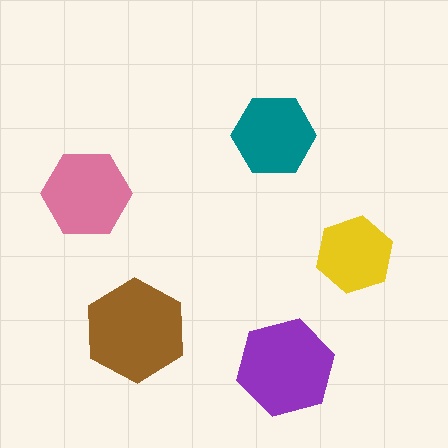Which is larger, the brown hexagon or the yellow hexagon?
The brown one.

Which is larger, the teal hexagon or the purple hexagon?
The purple one.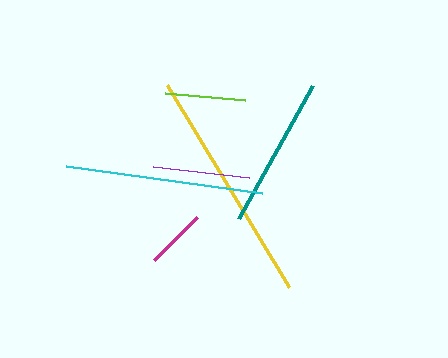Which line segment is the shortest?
The magenta line is the shortest at approximately 61 pixels.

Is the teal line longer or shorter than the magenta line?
The teal line is longer than the magenta line.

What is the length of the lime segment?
The lime segment is approximately 80 pixels long.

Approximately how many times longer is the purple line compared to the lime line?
The purple line is approximately 1.2 times the length of the lime line.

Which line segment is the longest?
The yellow line is the longest at approximately 236 pixels.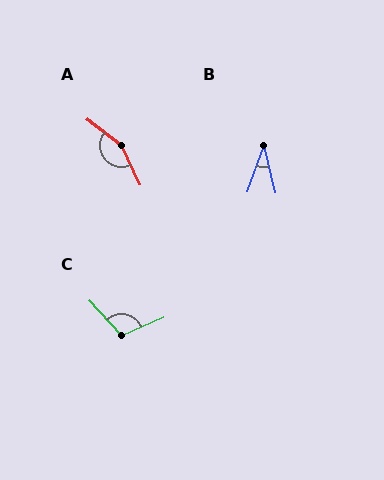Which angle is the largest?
A, at approximately 152 degrees.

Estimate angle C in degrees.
Approximately 109 degrees.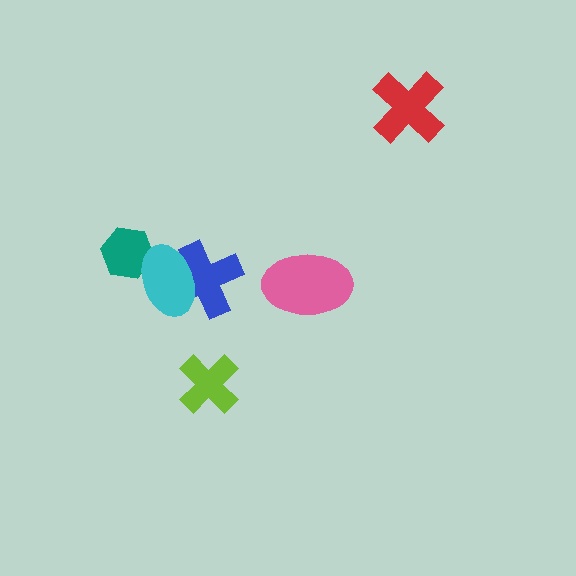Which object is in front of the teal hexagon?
The cyan ellipse is in front of the teal hexagon.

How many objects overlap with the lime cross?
0 objects overlap with the lime cross.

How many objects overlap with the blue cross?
1 object overlaps with the blue cross.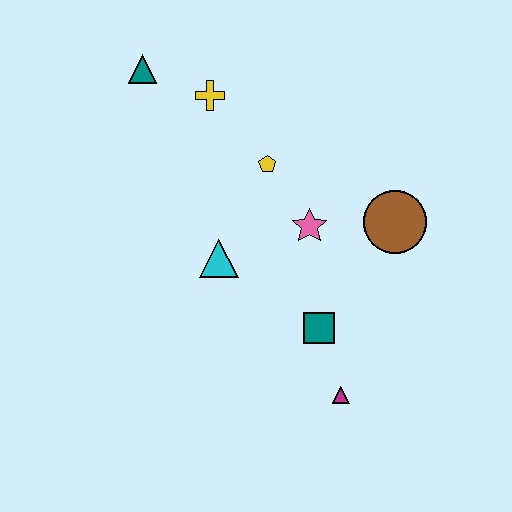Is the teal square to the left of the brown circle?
Yes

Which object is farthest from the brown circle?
The teal triangle is farthest from the brown circle.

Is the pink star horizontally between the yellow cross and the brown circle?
Yes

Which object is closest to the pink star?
The yellow pentagon is closest to the pink star.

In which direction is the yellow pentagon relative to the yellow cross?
The yellow pentagon is below the yellow cross.